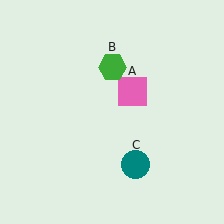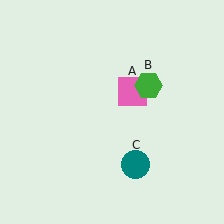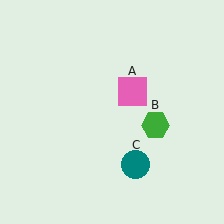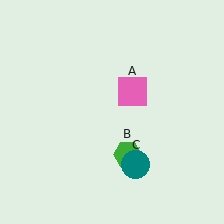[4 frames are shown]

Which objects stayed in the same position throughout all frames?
Pink square (object A) and teal circle (object C) remained stationary.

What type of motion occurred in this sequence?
The green hexagon (object B) rotated clockwise around the center of the scene.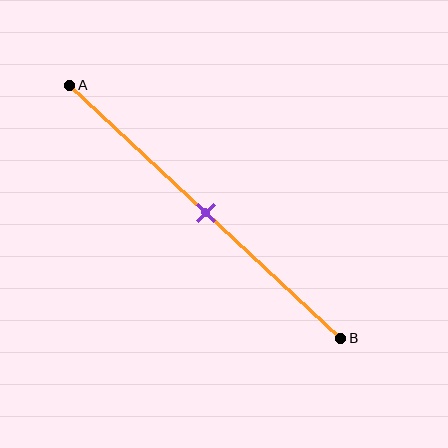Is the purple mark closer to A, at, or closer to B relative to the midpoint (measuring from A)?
The purple mark is approximately at the midpoint of segment AB.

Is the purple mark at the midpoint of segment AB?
Yes, the mark is approximately at the midpoint.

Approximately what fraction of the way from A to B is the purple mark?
The purple mark is approximately 50% of the way from A to B.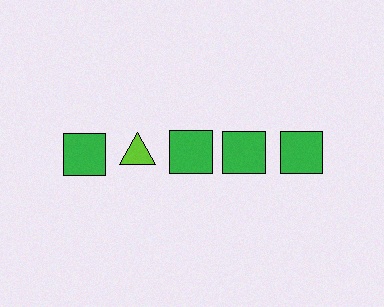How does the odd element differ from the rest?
It differs in both color (lime instead of green) and shape (triangle instead of square).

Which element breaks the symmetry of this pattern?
The lime triangle in the top row, second from left column breaks the symmetry. All other shapes are green squares.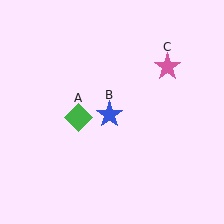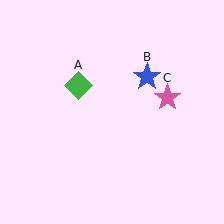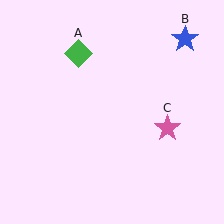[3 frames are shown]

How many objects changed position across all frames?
3 objects changed position: green diamond (object A), blue star (object B), pink star (object C).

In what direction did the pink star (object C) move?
The pink star (object C) moved down.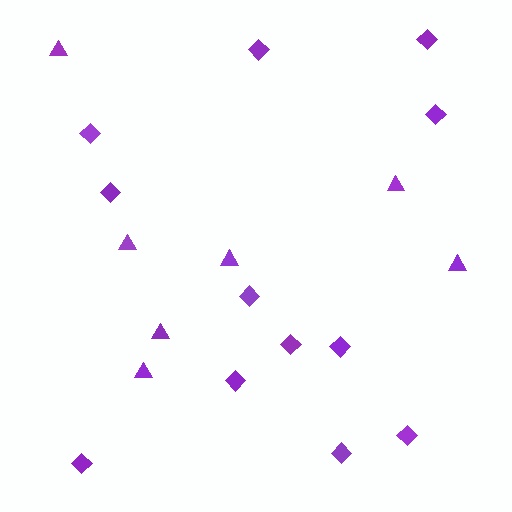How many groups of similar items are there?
There are 2 groups: one group of diamonds (12) and one group of triangles (7).